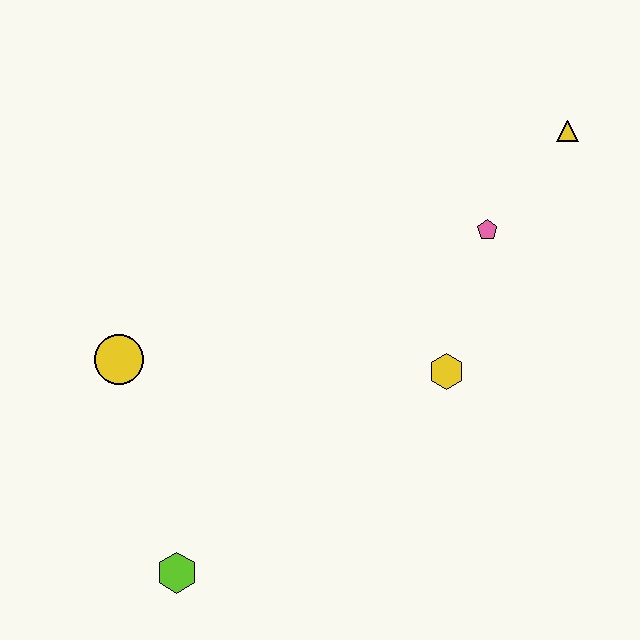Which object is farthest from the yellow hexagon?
The lime hexagon is farthest from the yellow hexagon.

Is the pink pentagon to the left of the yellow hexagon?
No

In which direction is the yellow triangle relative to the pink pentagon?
The yellow triangle is above the pink pentagon.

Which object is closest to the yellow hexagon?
The pink pentagon is closest to the yellow hexagon.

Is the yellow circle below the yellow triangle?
Yes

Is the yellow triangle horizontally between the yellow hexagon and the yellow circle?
No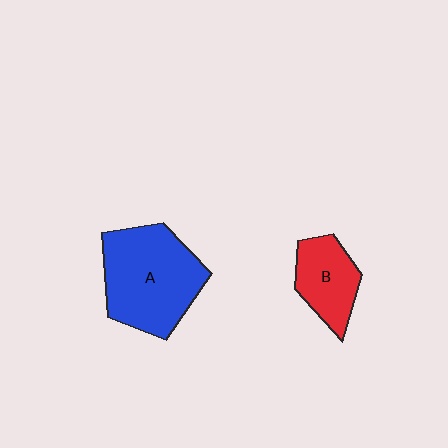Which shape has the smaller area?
Shape B (red).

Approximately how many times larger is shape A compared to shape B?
Approximately 1.9 times.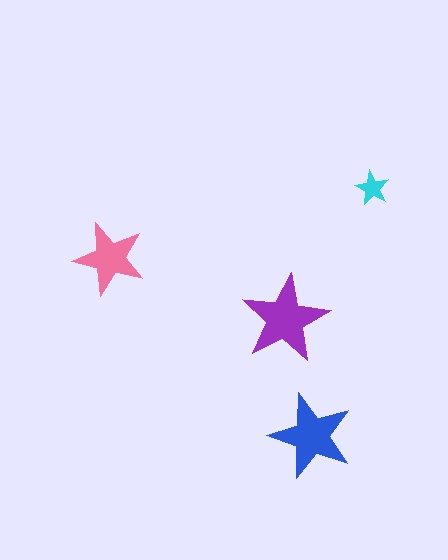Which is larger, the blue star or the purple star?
The purple one.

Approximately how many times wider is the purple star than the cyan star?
About 2.5 times wider.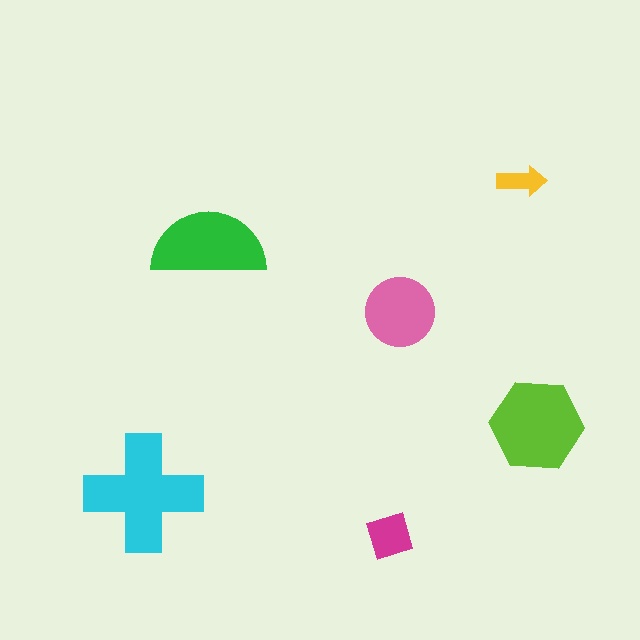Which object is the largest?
The cyan cross.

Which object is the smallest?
The yellow arrow.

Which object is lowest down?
The magenta square is bottommost.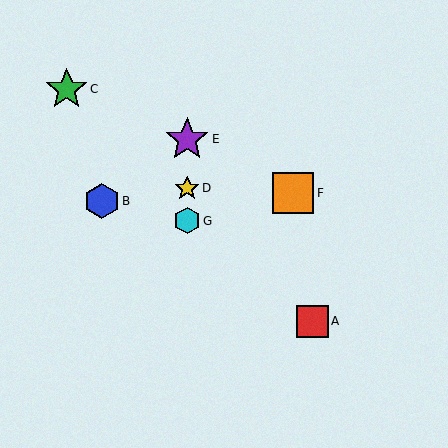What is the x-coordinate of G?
Object G is at x≈187.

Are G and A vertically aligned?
No, G is at x≈187 and A is at x≈312.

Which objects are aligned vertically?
Objects D, E, G are aligned vertically.